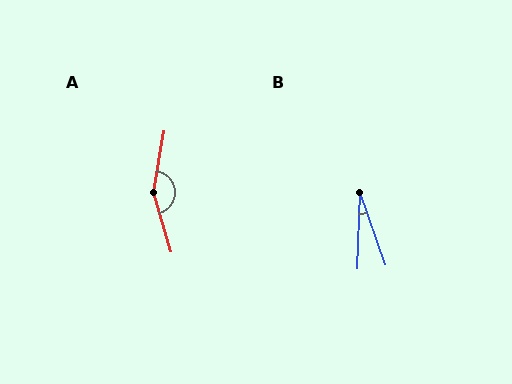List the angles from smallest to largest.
B (21°), A (155°).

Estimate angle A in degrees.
Approximately 155 degrees.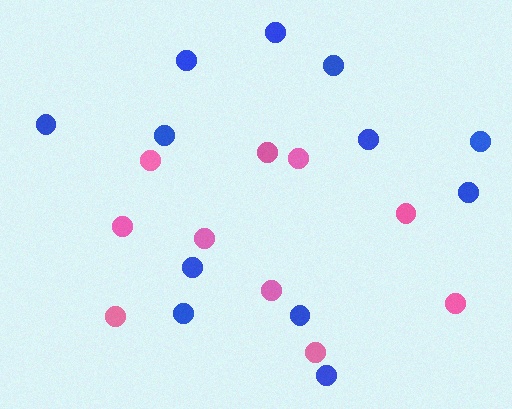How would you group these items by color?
There are 2 groups: one group of blue circles (12) and one group of pink circles (10).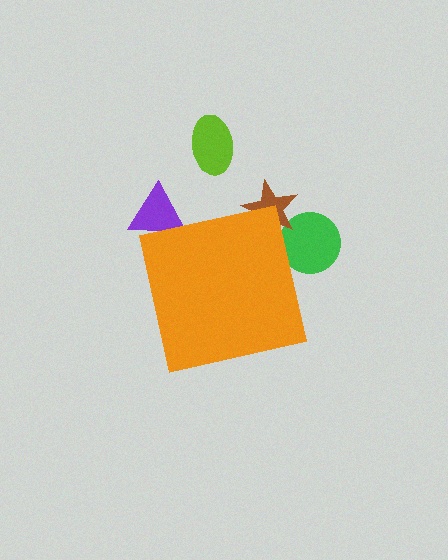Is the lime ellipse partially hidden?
No, the lime ellipse is fully visible.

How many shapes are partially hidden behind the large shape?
3 shapes are partially hidden.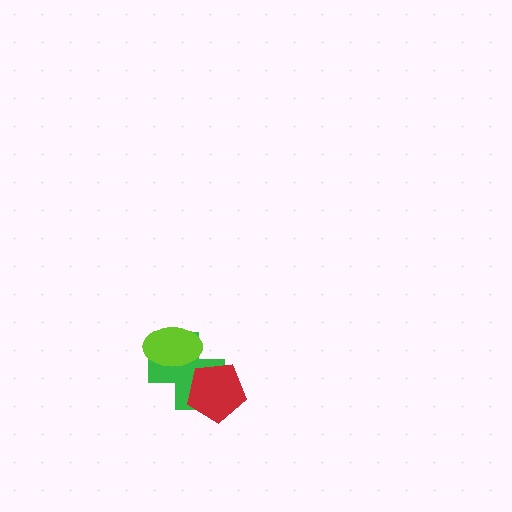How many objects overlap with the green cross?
2 objects overlap with the green cross.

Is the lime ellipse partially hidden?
No, no other shape covers it.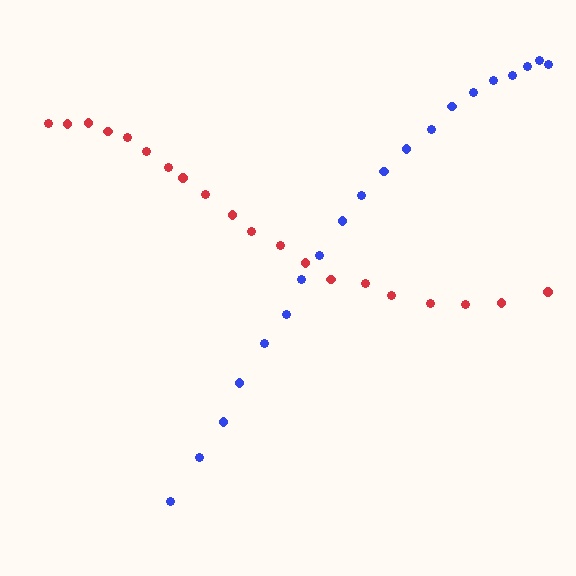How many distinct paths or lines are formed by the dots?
There are 2 distinct paths.